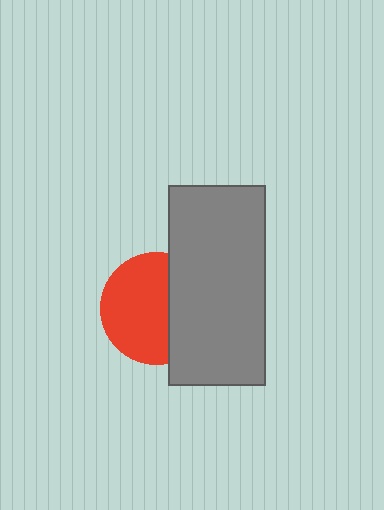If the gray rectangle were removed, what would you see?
You would see the complete red circle.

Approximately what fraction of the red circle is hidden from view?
Roughly 38% of the red circle is hidden behind the gray rectangle.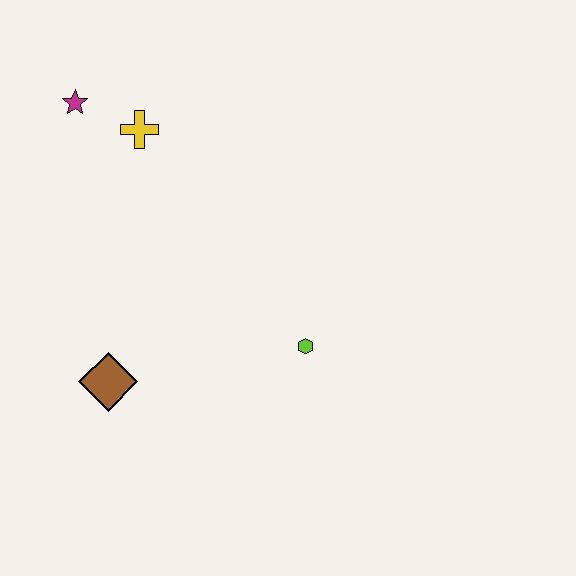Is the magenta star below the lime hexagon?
No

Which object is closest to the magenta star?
The yellow cross is closest to the magenta star.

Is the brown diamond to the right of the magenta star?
Yes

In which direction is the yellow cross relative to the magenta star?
The yellow cross is to the right of the magenta star.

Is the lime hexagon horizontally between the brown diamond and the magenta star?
No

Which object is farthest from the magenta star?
The lime hexagon is farthest from the magenta star.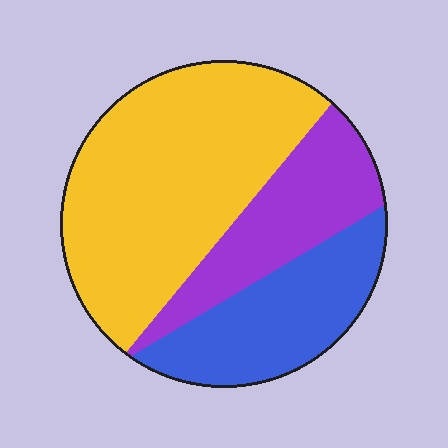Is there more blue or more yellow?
Yellow.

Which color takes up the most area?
Yellow, at roughly 50%.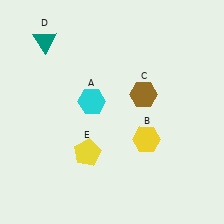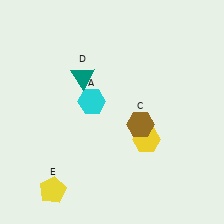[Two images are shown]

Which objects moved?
The objects that moved are: the brown hexagon (C), the teal triangle (D), the yellow pentagon (E).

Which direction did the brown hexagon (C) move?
The brown hexagon (C) moved down.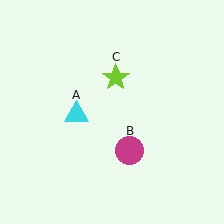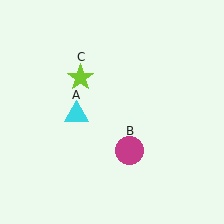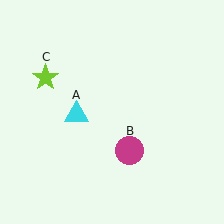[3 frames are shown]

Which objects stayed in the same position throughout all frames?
Cyan triangle (object A) and magenta circle (object B) remained stationary.